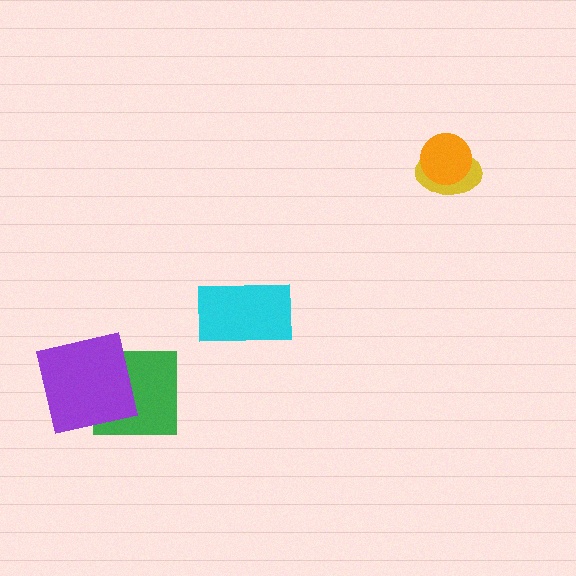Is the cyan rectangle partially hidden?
No, no other shape covers it.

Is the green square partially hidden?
Yes, it is partially covered by another shape.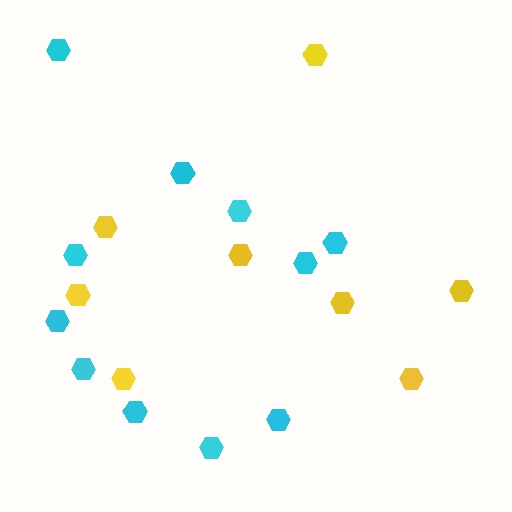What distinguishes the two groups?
There are 2 groups: one group of yellow hexagons (8) and one group of cyan hexagons (11).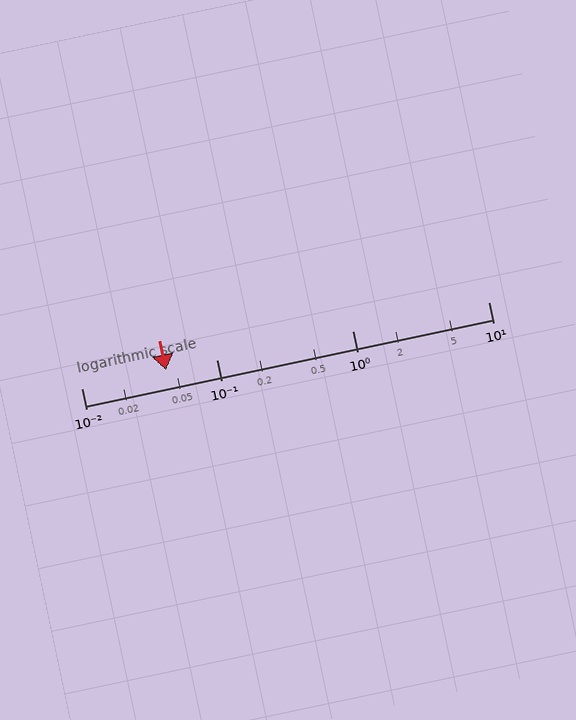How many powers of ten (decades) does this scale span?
The scale spans 3 decades, from 0.01 to 10.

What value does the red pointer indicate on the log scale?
The pointer indicates approximately 0.042.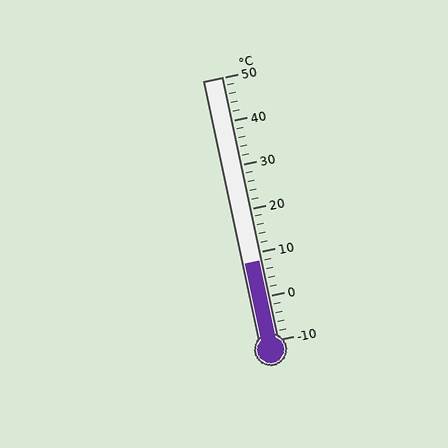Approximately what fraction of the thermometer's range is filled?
The thermometer is filled to approximately 30% of its range.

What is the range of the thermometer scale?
The thermometer scale ranges from -10°C to 50°C.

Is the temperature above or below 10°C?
The temperature is below 10°C.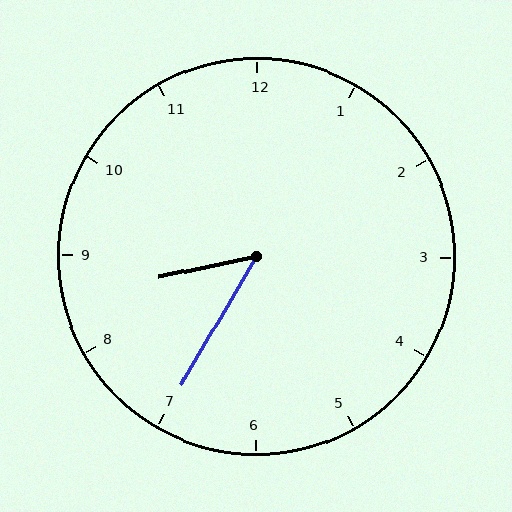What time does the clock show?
8:35.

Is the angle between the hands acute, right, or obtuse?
It is acute.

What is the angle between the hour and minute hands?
Approximately 48 degrees.